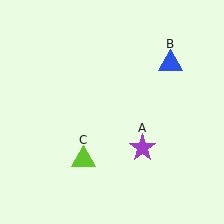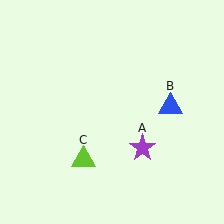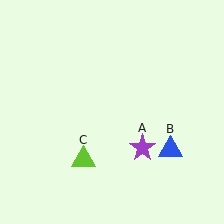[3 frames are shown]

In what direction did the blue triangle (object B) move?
The blue triangle (object B) moved down.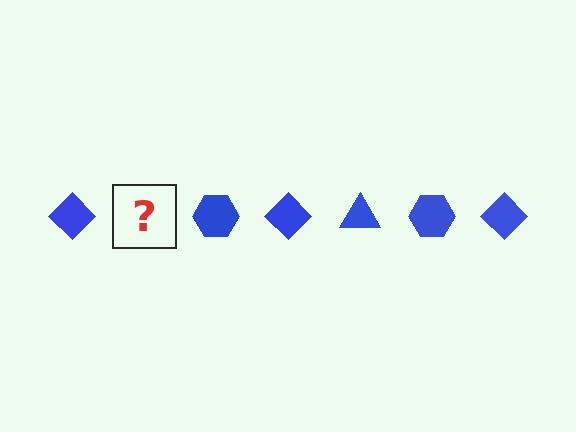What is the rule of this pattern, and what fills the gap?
The rule is that the pattern cycles through diamond, triangle, hexagon shapes in blue. The gap should be filled with a blue triangle.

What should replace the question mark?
The question mark should be replaced with a blue triangle.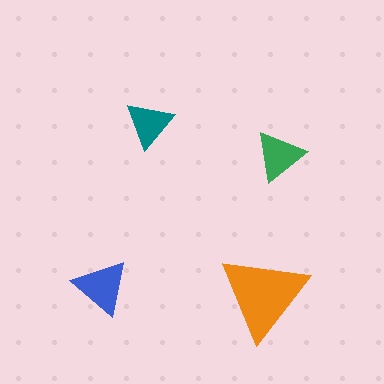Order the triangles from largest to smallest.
the orange one, the blue one, the green one, the teal one.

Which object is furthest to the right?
The green triangle is rightmost.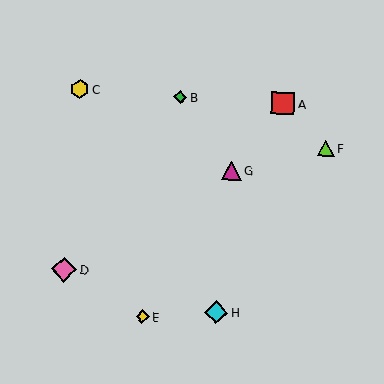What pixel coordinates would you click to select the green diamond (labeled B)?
Click at (180, 97) to select the green diamond B.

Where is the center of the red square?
The center of the red square is at (283, 103).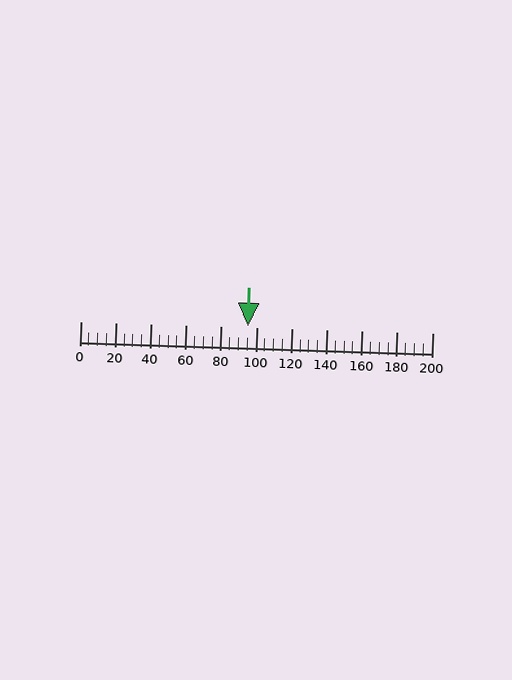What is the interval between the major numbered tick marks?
The major tick marks are spaced 20 units apart.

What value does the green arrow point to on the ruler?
The green arrow points to approximately 95.